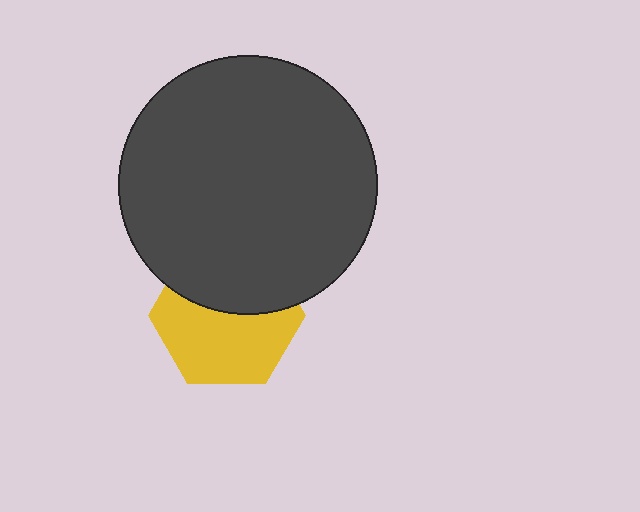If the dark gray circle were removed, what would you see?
You would see the complete yellow hexagon.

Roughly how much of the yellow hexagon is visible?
About half of it is visible (roughly 58%).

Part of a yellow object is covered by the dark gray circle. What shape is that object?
It is a hexagon.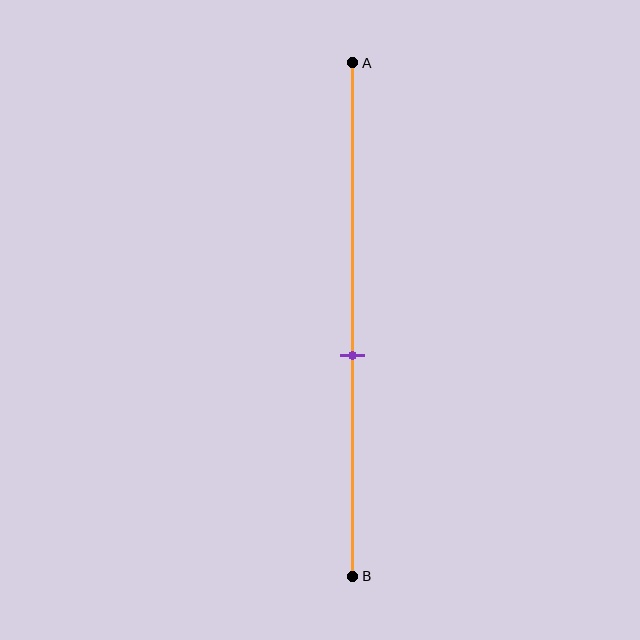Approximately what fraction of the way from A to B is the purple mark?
The purple mark is approximately 55% of the way from A to B.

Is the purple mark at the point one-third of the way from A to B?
No, the mark is at about 55% from A, not at the 33% one-third point.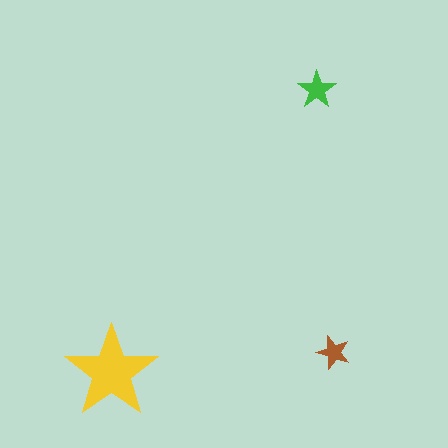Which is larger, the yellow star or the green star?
The yellow one.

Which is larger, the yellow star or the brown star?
The yellow one.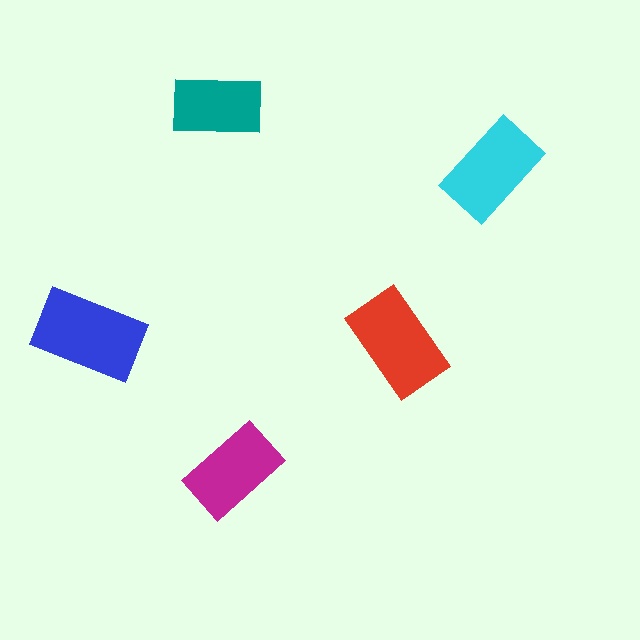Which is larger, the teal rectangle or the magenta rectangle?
The magenta one.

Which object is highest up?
The teal rectangle is topmost.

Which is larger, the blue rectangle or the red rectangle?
The blue one.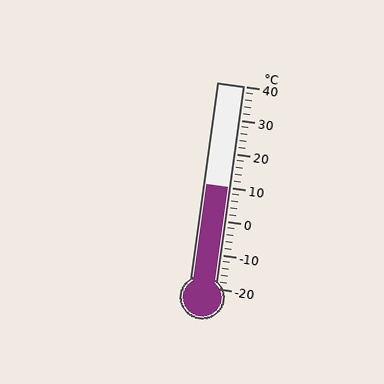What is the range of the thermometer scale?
The thermometer scale ranges from -20°C to 40°C.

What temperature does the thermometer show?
The thermometer shows approximately 10°C.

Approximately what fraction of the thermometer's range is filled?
The thermometer is filled to approximately 50% of its range.